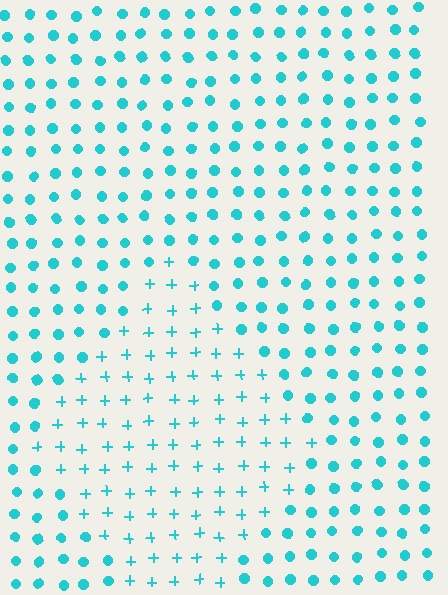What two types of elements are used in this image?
The image uses plus signs inside the diamond region and circles outside it.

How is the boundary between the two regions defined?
The boundary is defined by a change in element shape: plus signs inside vs. circles outside. All elements share the same color and spacing.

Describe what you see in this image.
The image is filled with small cyan elements arranged in a uniform grid. A diamond-shaped region contains plus signs, while the surrounding area contains circles. The boundary is defined purely by the change in element shape.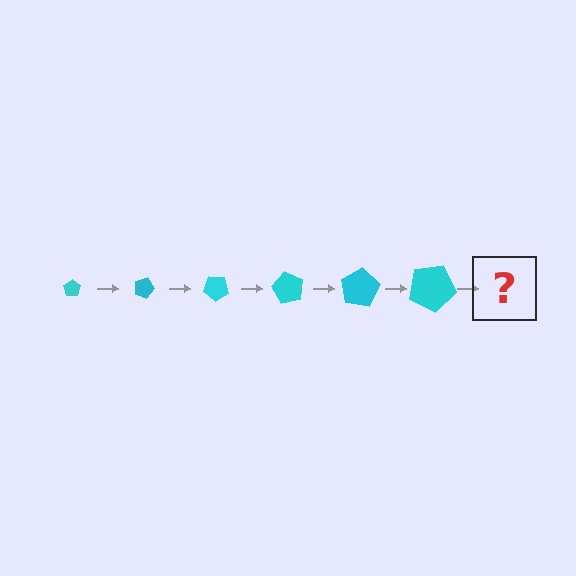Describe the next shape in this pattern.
It should be a pentagon, larger than the previous one and rotated 120 degrees from the start.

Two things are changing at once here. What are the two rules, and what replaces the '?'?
The two rules are that the pentagon grows larger each step and it rotates 20 degrees each step. The '?' should be a pentagon, larger than the previous one and rotated 120 degrees from the start.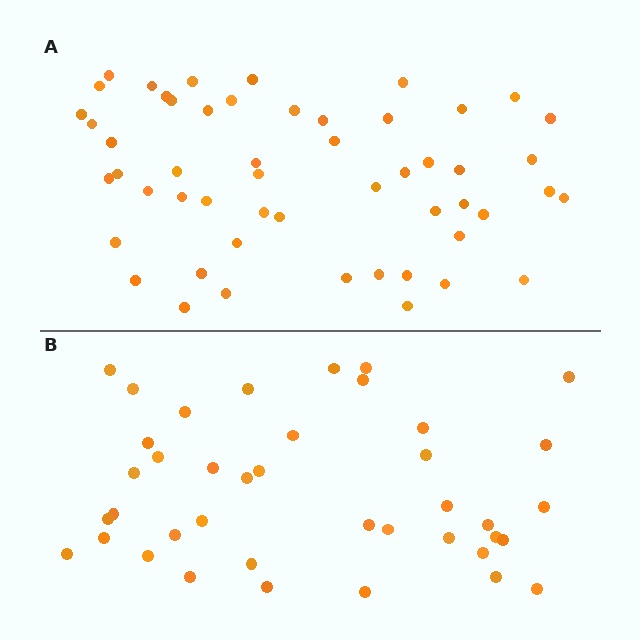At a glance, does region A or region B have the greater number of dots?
Region A (the top region) has more dots.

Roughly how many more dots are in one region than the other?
Region A has approximately 15 more dots than region B.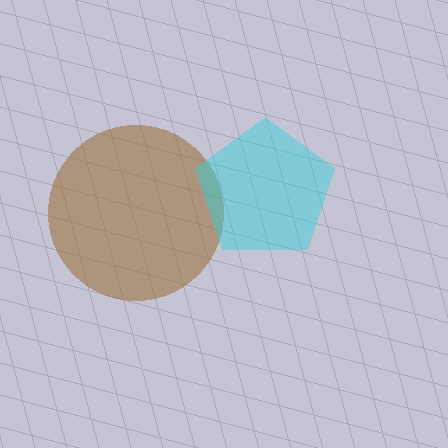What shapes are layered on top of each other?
The layered shapes are: a brown circle, a cyan pentagon.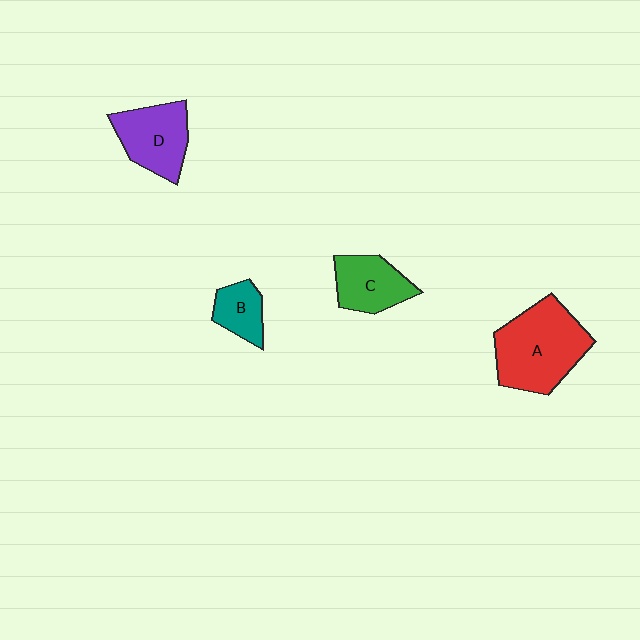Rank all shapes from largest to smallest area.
From largest to smallest: A (red), D (purple), C (green), B (teal).